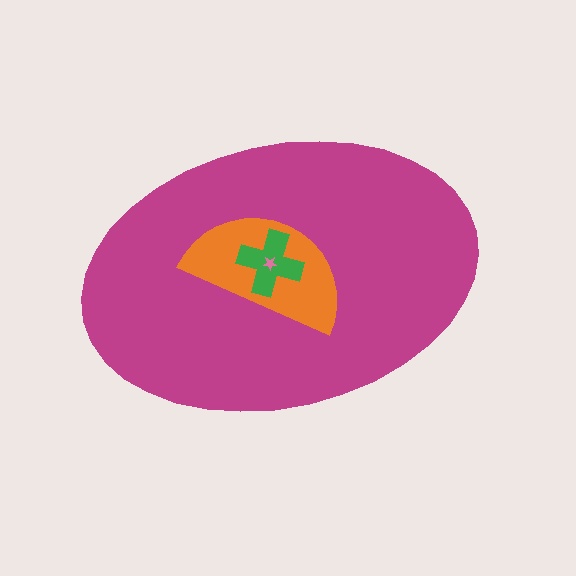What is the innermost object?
The pink star.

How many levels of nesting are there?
4.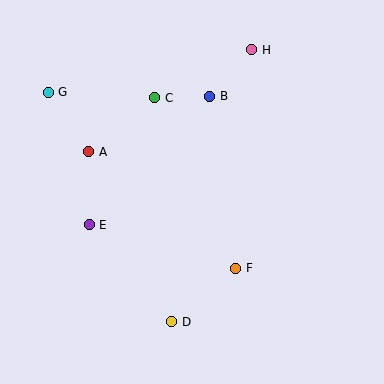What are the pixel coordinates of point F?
Point F is at (236, 268).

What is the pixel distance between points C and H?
The distance between C and H is 109 pixels.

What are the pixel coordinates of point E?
Point E is at (89, 225).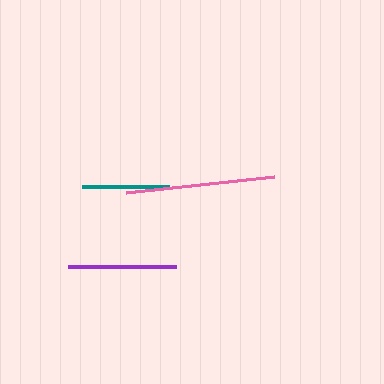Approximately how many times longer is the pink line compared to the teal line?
The pink line is approximately 1.7 times the length of the teal line.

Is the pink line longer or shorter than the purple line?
The pink line is longer than the purple line.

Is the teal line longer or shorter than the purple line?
The purple line is longer than the teal line.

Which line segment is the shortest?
The teal line is the shortest at approximately 87 pixels.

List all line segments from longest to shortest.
From longest to shortest: pink, purple, teal.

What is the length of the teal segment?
The teal segment is approximately 87 pixels long.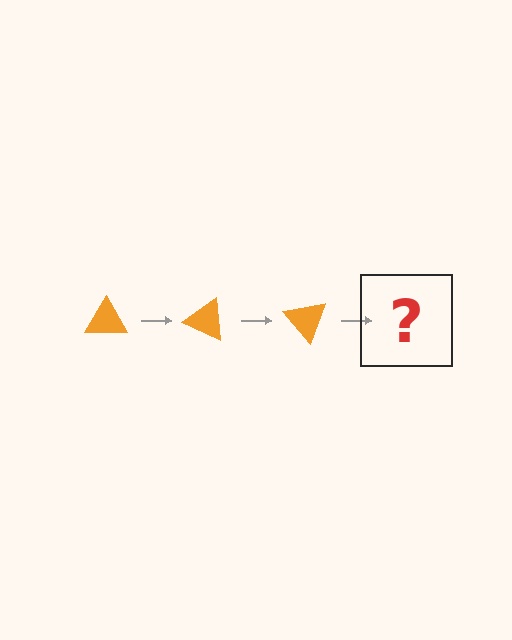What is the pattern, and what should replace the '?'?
The pattern is that the triangle rotates 25 degrees each step. The '?' should be an orange triangle rotated 75 degrees.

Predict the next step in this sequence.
The next step is an orange triangle rotated 75 degrees.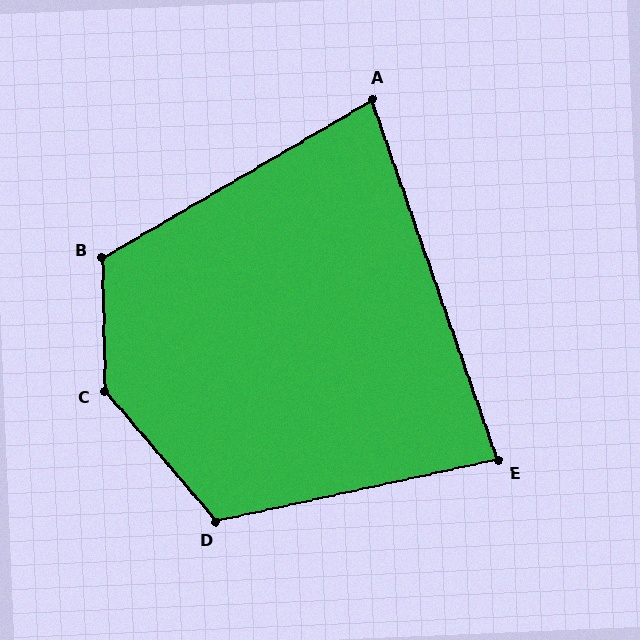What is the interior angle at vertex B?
Approximately 119 degrees (obtuse).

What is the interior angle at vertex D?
Approximately 118 degrees (obtuse).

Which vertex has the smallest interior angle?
A, at approximately 79 degrees.